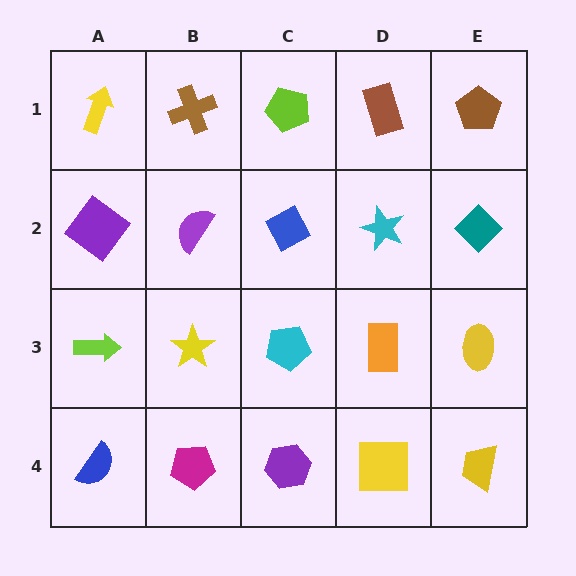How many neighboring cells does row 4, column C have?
3.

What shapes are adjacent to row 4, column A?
A lime arrow (row 3, column A), a magenta pentagon (row 4, column B).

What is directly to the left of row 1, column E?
A brown rectangle.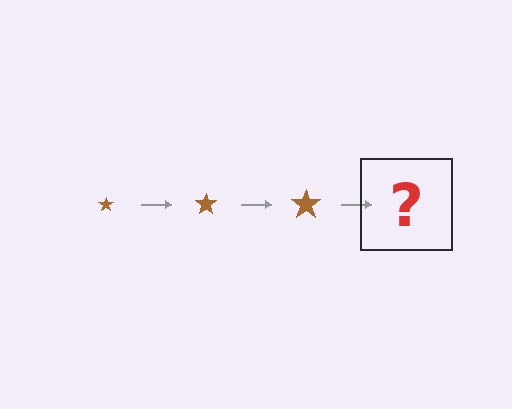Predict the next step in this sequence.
The next step is a brown star, larger than the previous one.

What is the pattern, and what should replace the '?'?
The pattern is that the star gets progressively larger each step. The '?' should be a brown star, larger than the previous one.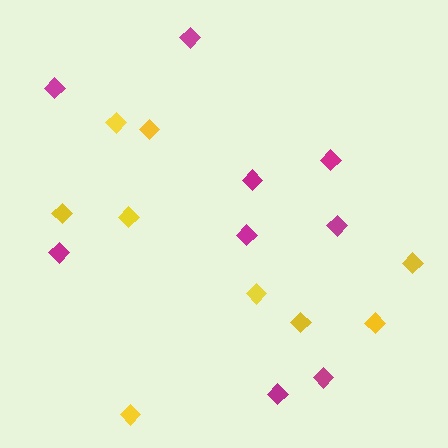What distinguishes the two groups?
There are 2 groups: one group of yellow diamonds (9) and one group of magenta diamonds (9).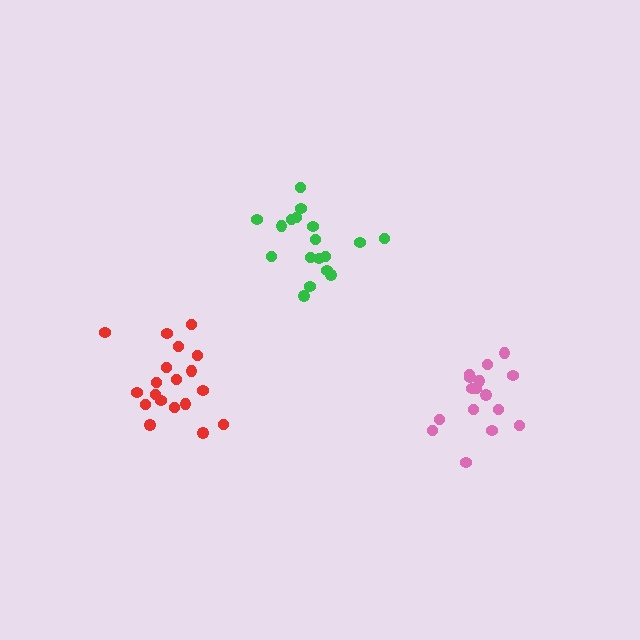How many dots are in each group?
Group 1: 18 dots, Group 2: 16 dots, Group 3: 19 dots (53 total).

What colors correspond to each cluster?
The clusters are colored: green, pink, red.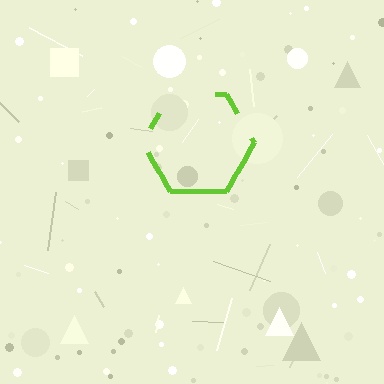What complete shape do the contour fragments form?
The contour fragments form a hexagon.